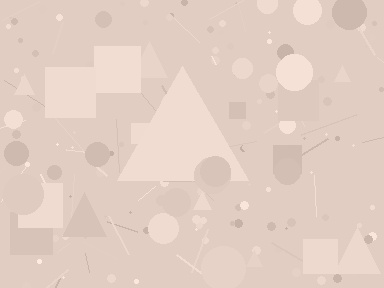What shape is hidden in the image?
A triangle is hidden in the image.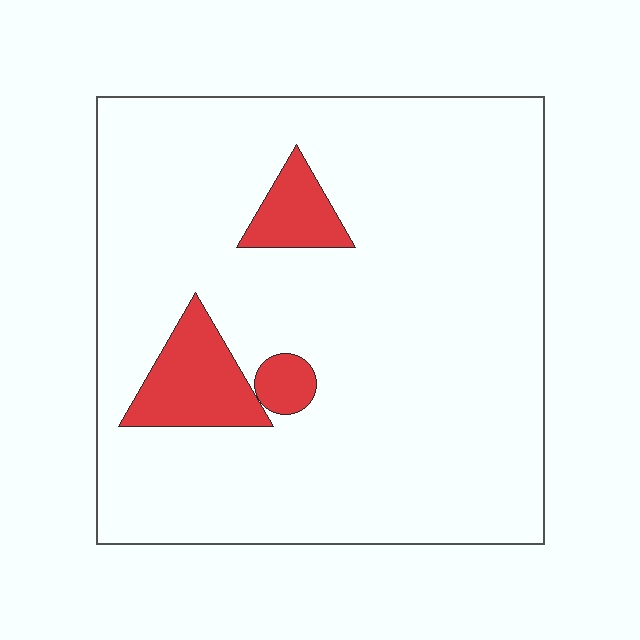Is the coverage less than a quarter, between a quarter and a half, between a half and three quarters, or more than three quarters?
Less than a quarter.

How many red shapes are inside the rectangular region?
3.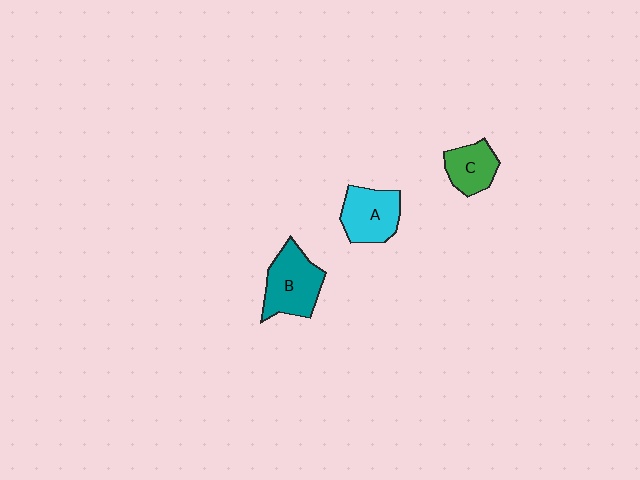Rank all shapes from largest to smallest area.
From largest to smallest: B (teal), A (cyan), C (green).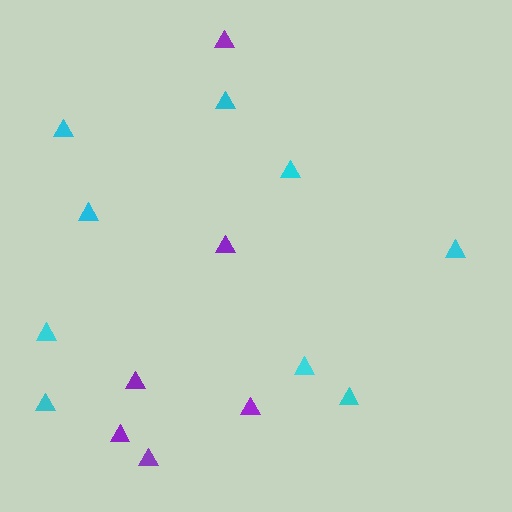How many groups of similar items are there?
There are 2 groups: one group of purple triangles (6) and one group of cyan triangles (9).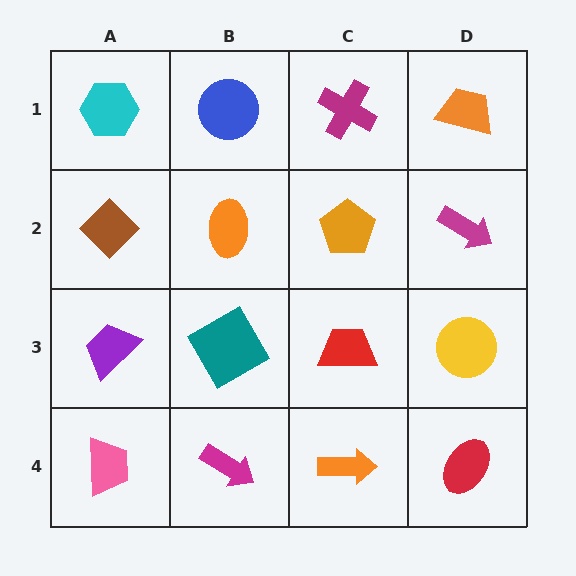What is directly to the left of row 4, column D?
An orange arrow.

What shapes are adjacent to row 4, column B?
A teal diamond (row 3, column B), a pink trapezoid (row 4, column A), an orange arrow (row 4, column C).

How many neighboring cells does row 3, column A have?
3.